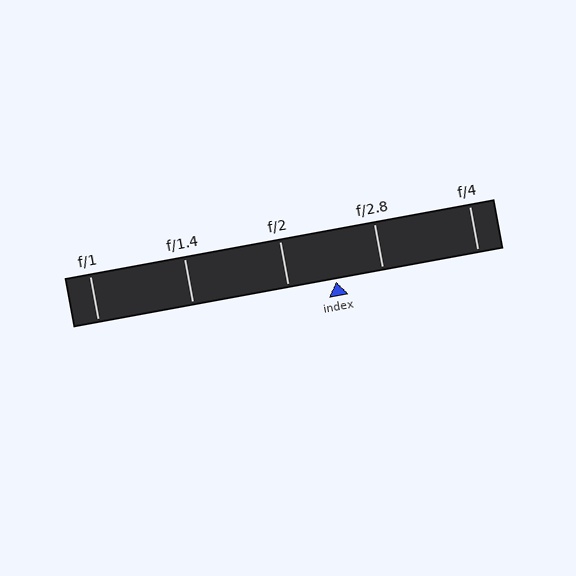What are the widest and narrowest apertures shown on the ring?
The widest aperture shown is f/1 and the narrowest is f/4.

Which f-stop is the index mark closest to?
The index mark is closest to f/2.8.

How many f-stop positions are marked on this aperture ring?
There are 5 f-stop positions marked.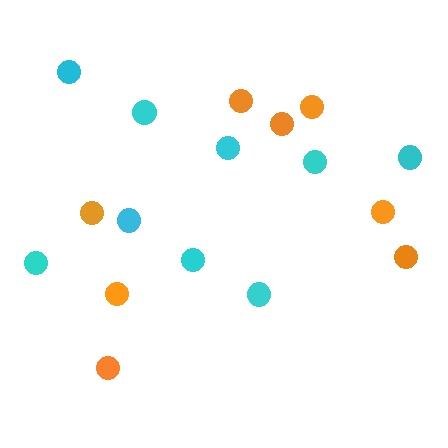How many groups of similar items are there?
There are 2 groups: one group of orange circles (8) and one group of cyan circles (9).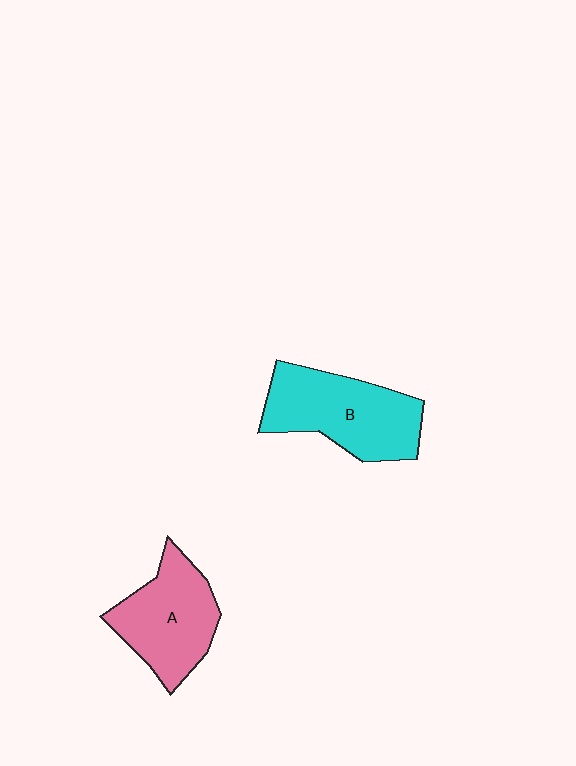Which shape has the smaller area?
Shape A (pink).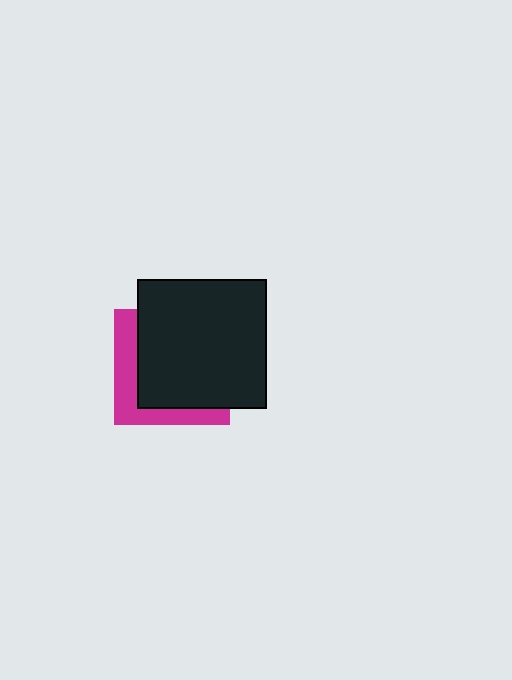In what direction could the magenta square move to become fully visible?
The magenta square could move toward the lower-left. That would shift it out from behind the black square entirely.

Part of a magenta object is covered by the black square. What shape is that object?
It is a square.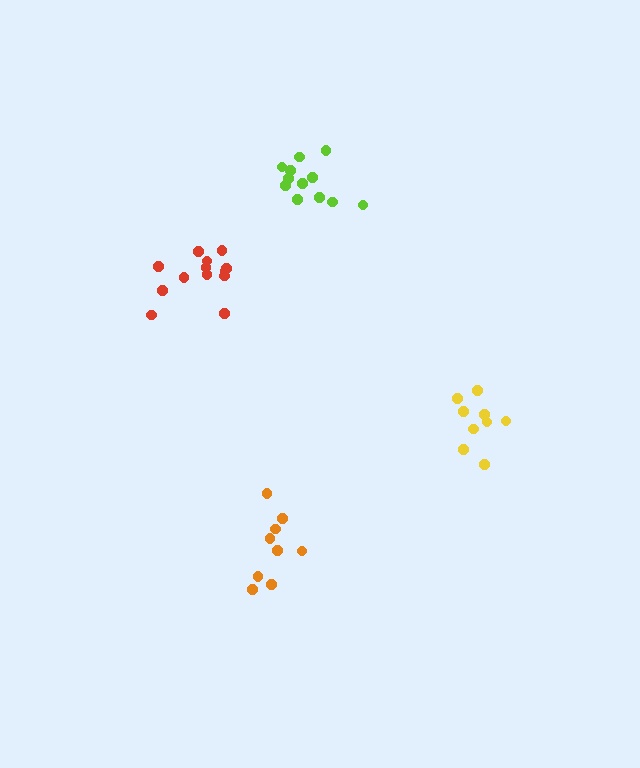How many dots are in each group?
Group 1: 9 dots, Group 2: 13 dots, Group 3: 12 dots, Group 4: 9 dots (43 total).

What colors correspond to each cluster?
The clusters are colored: yellow, red, lime, orange.